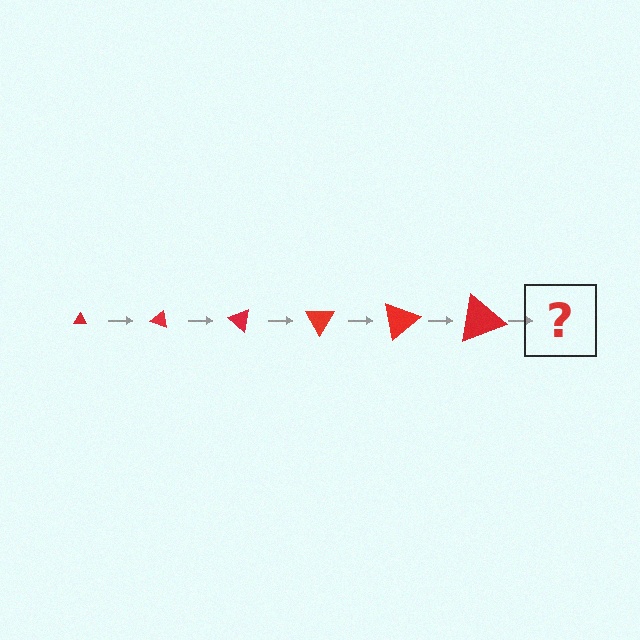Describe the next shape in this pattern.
It should be a triangle, larger than the previous one and rotated 120 degrees from the start.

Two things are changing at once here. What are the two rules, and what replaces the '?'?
The two rules are that the triangle grows larger each step and it rotates 20 degrees each step. The '?' should be a triangle, larger than the previous one and rotated 120 degrees from the start.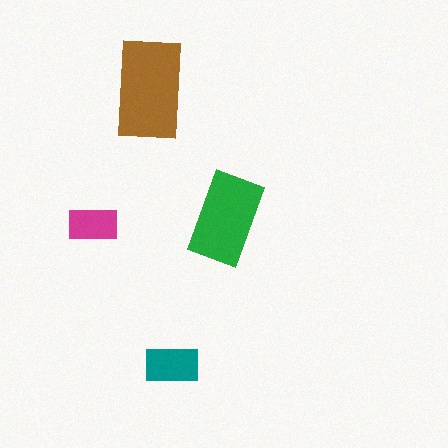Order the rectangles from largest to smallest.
the brown one, the green one, the teal one, the magenta one.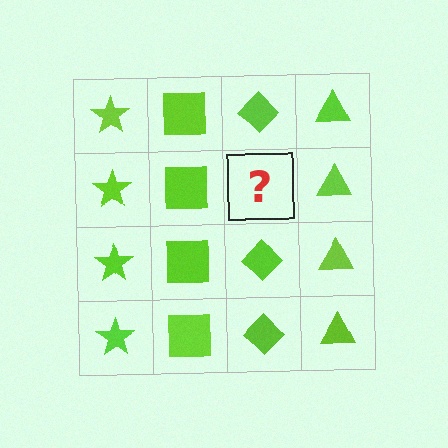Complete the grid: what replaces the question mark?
The question mark should be replaced with a lime diamond.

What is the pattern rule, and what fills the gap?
The rule is that each column has a consistent shape. The gap should be filled with a lime diamond.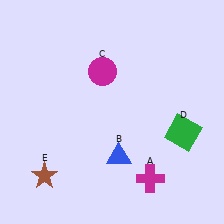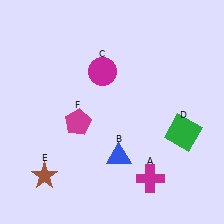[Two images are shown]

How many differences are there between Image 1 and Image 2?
There is 1 difference between the two images.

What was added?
A magenta pentagon (F) was added in Image 2.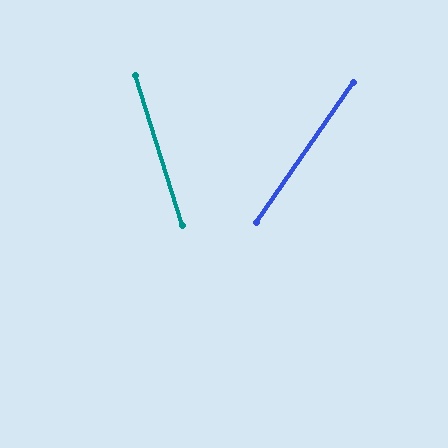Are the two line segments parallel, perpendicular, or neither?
Neither parallel nor perpendicular — they differ by about 52°.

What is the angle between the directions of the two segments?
Approximately 52 degrees.